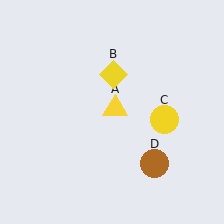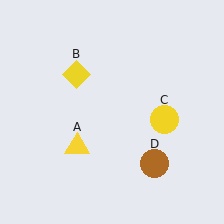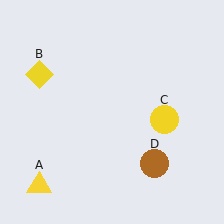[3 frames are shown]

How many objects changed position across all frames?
2 objects changed position: yellow triangle (object A), yellow diamond (object B).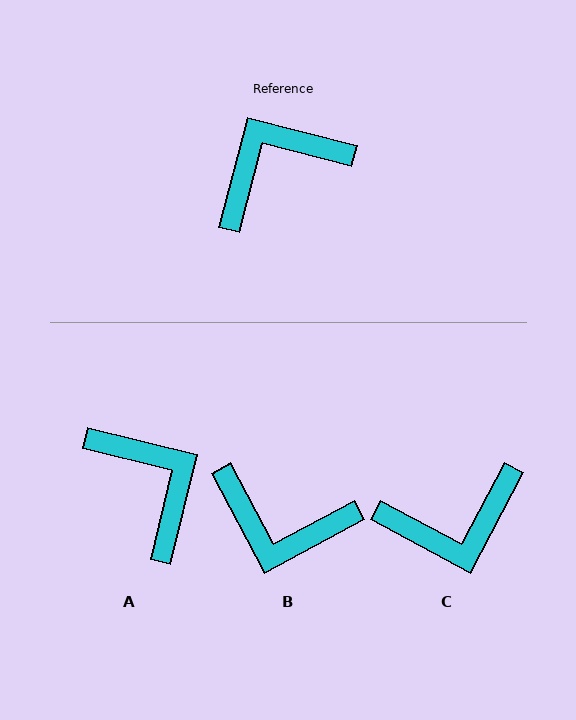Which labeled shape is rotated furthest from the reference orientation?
C, about 167 degrees away.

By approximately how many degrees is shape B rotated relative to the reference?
Approximately 133 degrees counter-clockwise.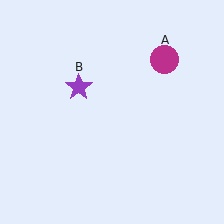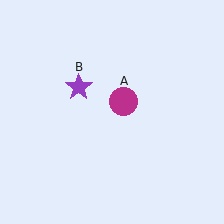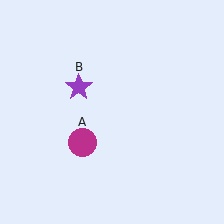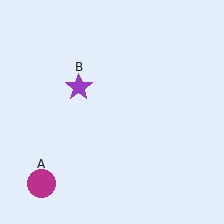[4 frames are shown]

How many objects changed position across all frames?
1 object changed position: magenta circle (object A).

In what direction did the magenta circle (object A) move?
The magenta circle (object A) moved down and to the left.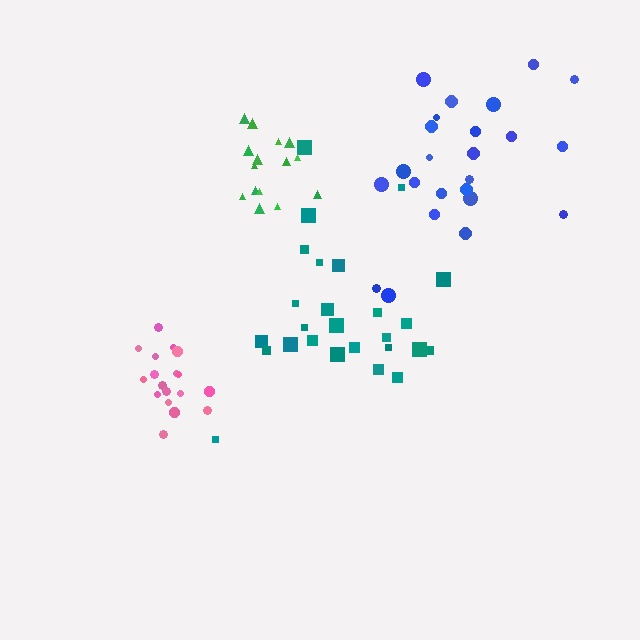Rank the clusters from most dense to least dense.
pink, green, teal, blue.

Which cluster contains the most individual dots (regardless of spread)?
Teal (26).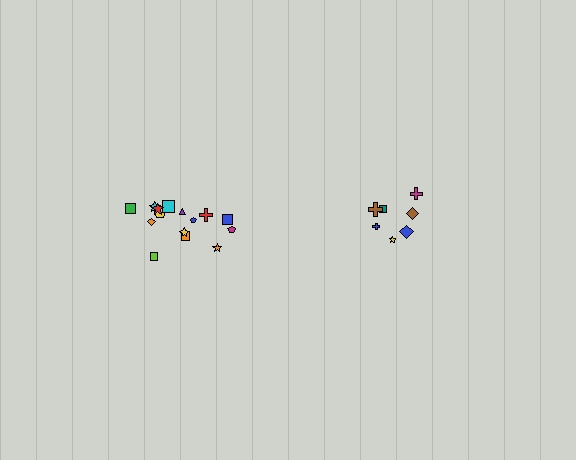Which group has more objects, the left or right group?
The left group.